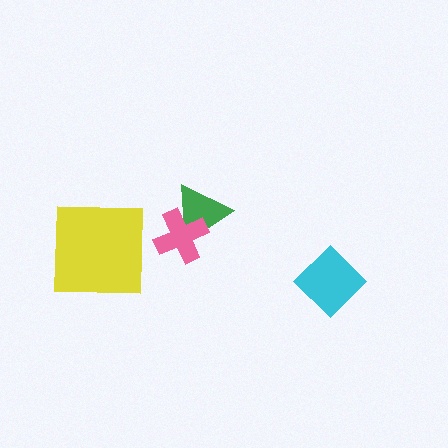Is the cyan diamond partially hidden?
No, no other shape covers it.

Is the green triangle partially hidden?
Yes, it is partially covered by another shape.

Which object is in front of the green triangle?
The pink cross is in front of the green triangle.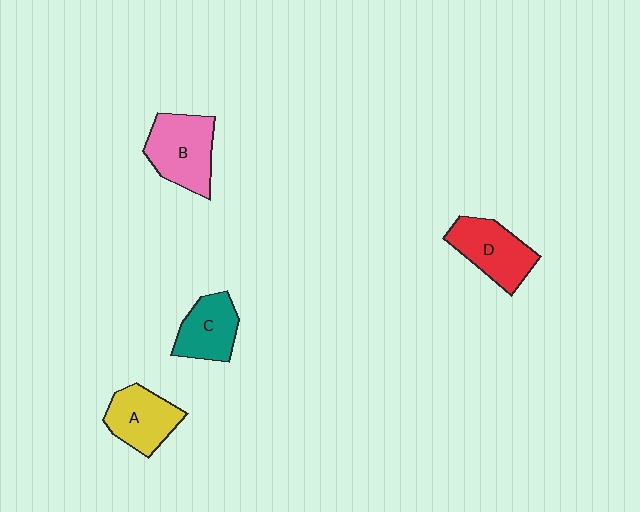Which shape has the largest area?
Shape B (pink).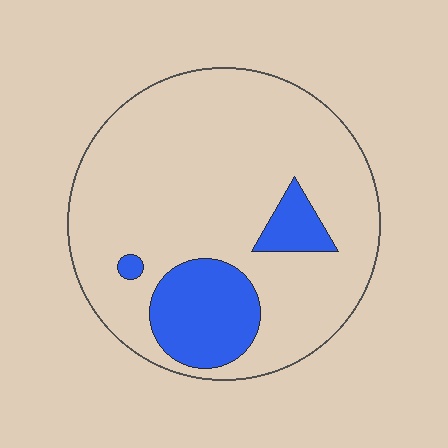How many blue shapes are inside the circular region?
3.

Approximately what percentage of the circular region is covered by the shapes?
Approximately 20%.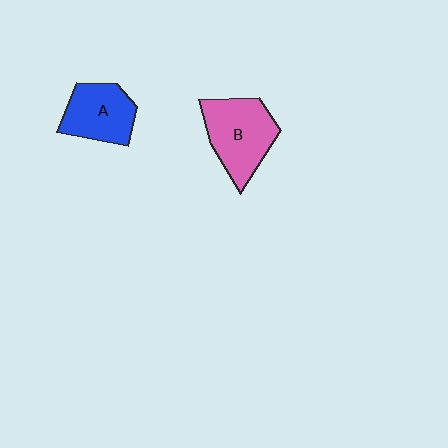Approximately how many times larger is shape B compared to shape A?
Approximately 1.3 times.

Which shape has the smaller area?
Shape A (blue).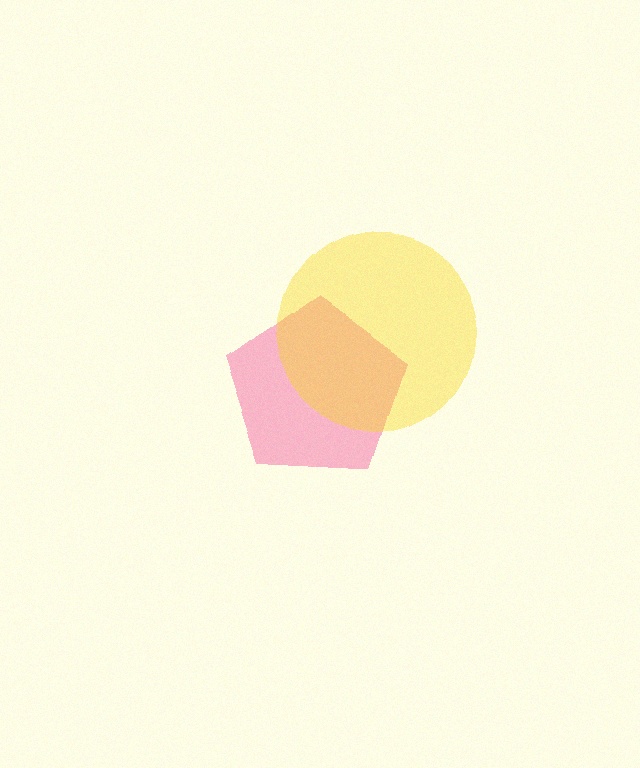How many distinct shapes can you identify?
There are 2 distinct shapes: a pink pentagon, a yellow circle.